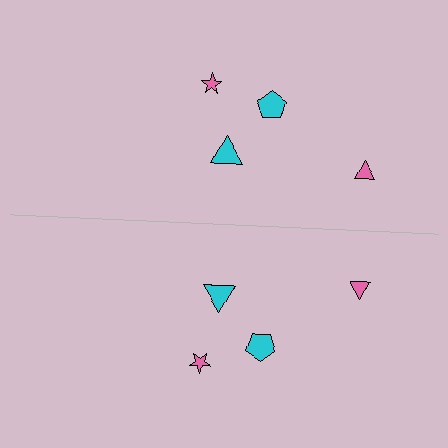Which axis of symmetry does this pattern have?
The pattern has a horizontal axis of symmetry running through the center of the image.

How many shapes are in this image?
There are 8 shapes in this image.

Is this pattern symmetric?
Yes, this pattern has bilateral (reflection) symmetry.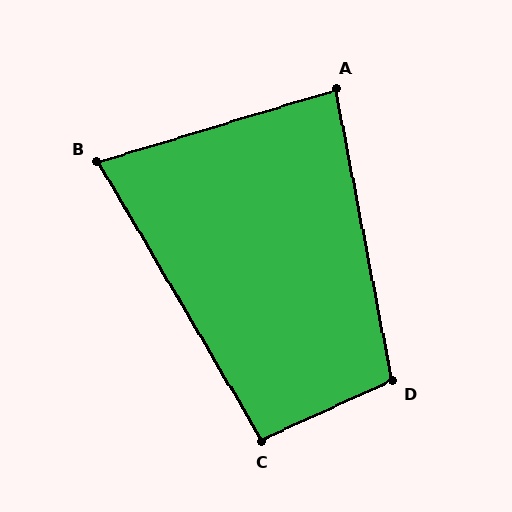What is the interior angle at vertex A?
Approximately 84 degrees (acute).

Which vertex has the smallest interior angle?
B, at approximately 76 degrees.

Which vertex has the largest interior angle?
D, at approximately 104 degrees.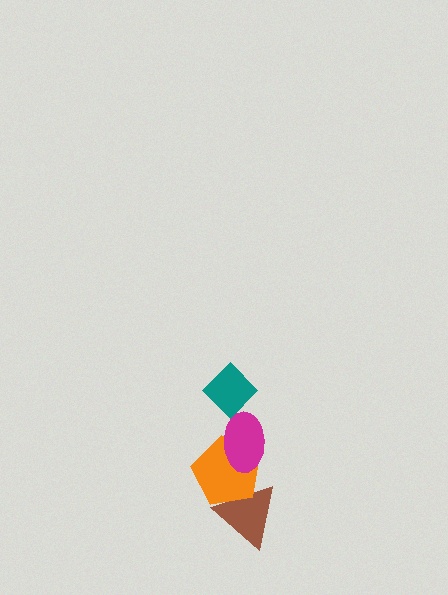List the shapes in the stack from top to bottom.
From top to bottom: the teal diamond, the magenta ellipse, the orange pentagon, the brown triangle.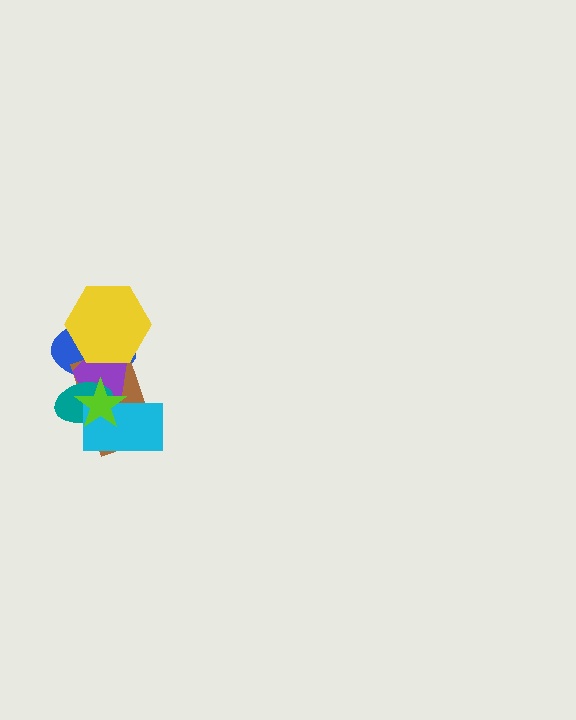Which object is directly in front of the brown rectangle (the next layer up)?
The purple pentagon is directly in front of the brown rectangle.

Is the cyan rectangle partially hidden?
Yes, it is partially covered by another shape.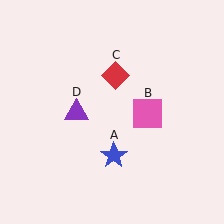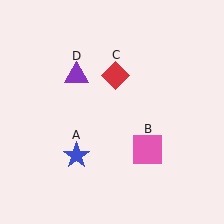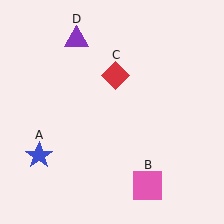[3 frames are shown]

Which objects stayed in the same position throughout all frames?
Red diamond (object C) remained stationary.